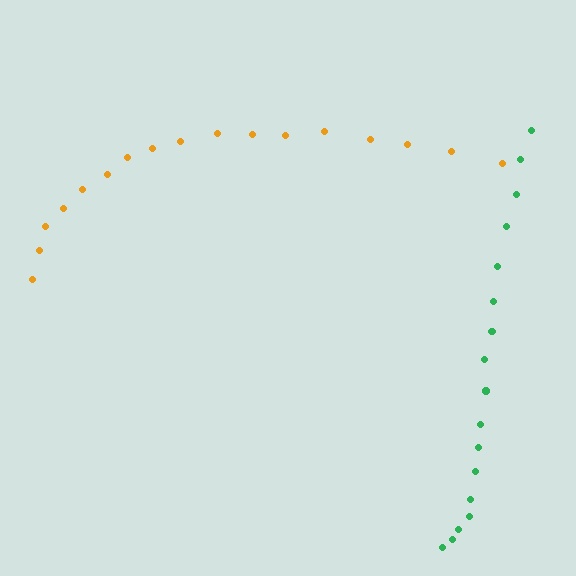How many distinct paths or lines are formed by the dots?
There are 2 distinct paths.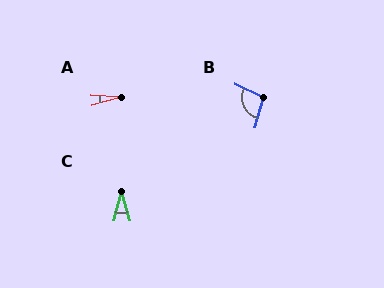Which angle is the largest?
B, at approximately 99 degrees.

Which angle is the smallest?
A, at approximately 19 degrees.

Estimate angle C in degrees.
Approximately 31 degrees.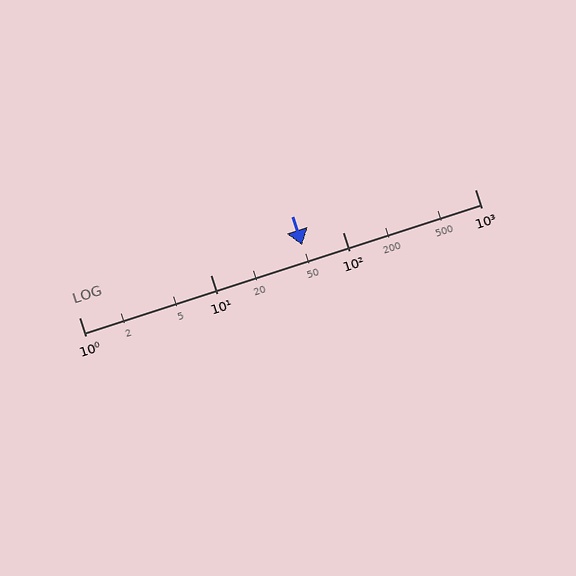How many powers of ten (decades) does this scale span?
The scale spans 3 decades, from 1 to 1000.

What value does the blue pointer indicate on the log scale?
The pointer indicates approximately 49.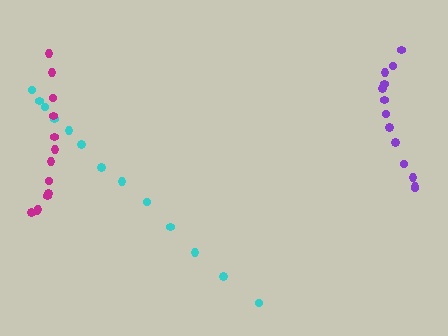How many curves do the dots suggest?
There are 3 distinct paths.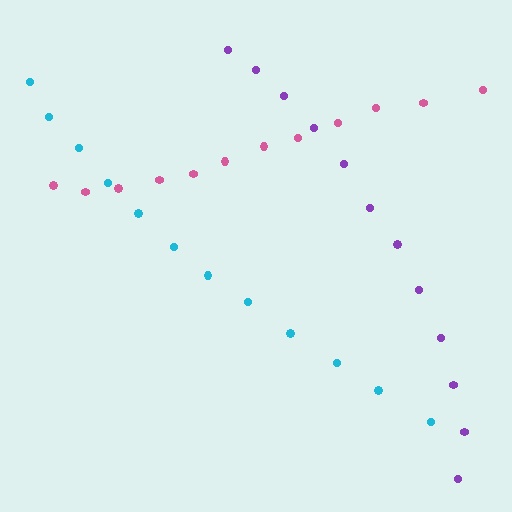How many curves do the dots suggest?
There are 3 distinct paths.